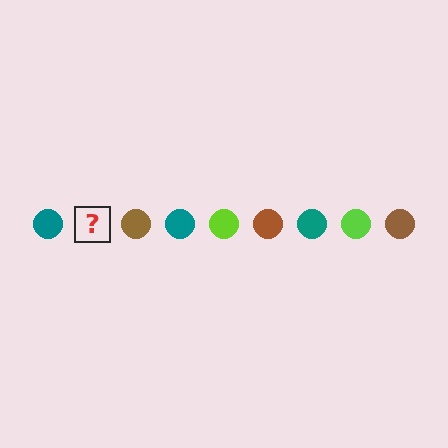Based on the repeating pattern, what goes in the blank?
The blank should be a lime circle.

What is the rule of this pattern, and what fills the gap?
The rule is that the pattern cycles through teal, lime, brown circles. The gap should be filled with a lime circle.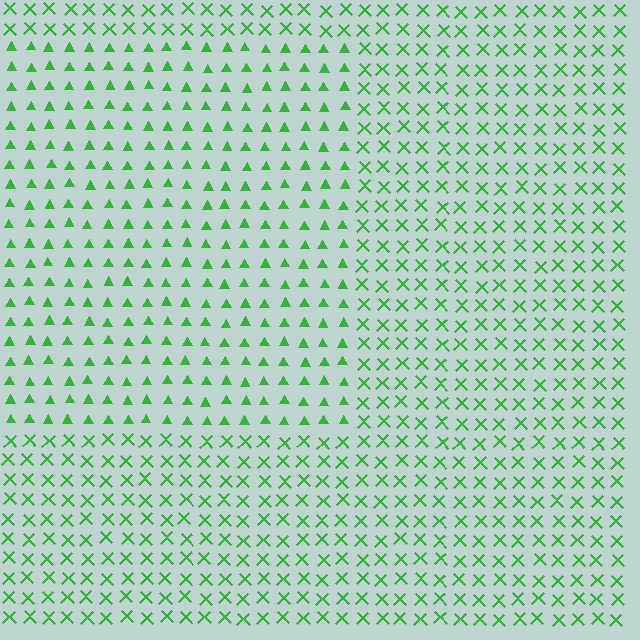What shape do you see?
I see a rectangle.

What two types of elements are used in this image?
The image uses triangles inside the rectangle region and X marks outside it.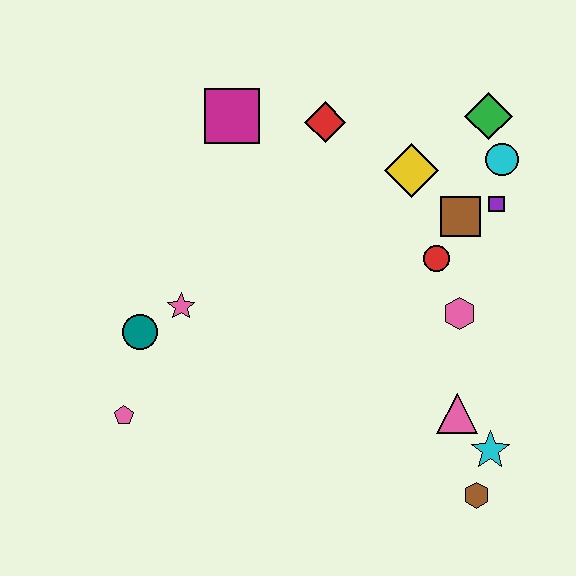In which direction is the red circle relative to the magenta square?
The red circle is to the right of the magenta square.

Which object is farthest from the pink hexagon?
The pink pentagon is farthest from the pink hexagon.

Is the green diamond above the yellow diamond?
Yes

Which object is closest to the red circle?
The brown square is closest to the red circle.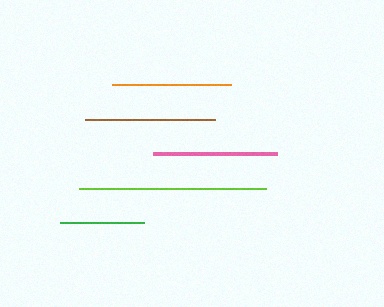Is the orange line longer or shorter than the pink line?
The pink line is longer than the orange line.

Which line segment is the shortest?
The green line is the shortest at approximately 84 pixels.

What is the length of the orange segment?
The orange segment is approximately 119 pixels long.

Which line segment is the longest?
The lime line is the longest at approximately 187 pixels.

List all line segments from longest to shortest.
From longest to shortest: lime, brown, pink, orange, green.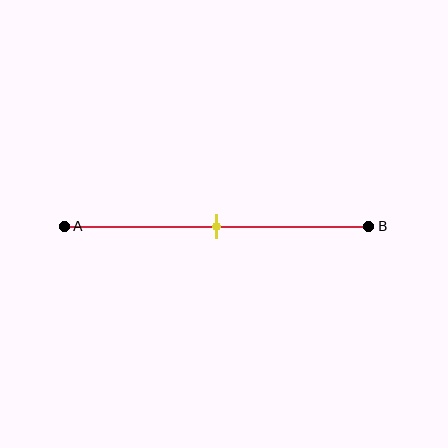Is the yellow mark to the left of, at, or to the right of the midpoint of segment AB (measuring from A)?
The yellow mark is approximately at the midpoint of segment AB.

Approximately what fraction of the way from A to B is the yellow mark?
The yellow mark is approximately 50% of the way from A to B.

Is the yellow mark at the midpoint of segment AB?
Yes, the mark is approximately at the midpoint.